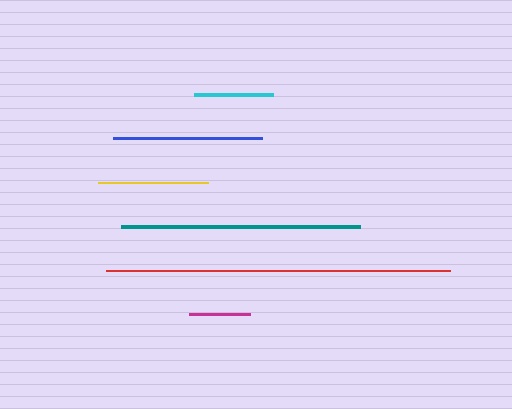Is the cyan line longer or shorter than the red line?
The red line is longer than the cyan line.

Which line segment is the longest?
The red line is the longest at approximately 344 pixels.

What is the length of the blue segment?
The blue segment is approximately 149 pixels long.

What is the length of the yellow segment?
The yellow segment is approximately 110 pixels long.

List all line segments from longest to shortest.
From longest to shortest: red, teal, blue, yellow, cyan, magenta.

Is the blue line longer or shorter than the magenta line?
The blue line is longer than the magenta line.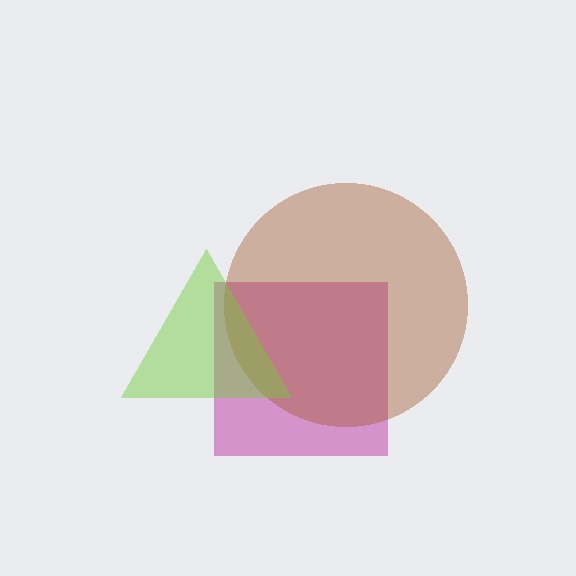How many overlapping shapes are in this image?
There are 3 overlapping shapes in the image.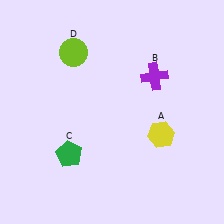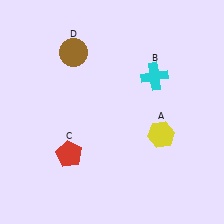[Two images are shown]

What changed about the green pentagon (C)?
In Image 1, C is green. In Image 2, it changed to red.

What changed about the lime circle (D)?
In Image 1, D is lime. In Image 2, it changed to brown.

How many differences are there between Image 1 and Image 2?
There are 3 differences between the two images.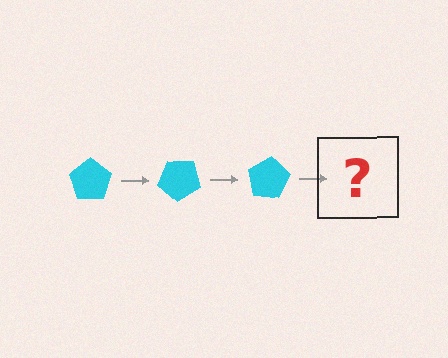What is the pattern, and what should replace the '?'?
The pattern is that the pentagon rotates 40 degrees each step. The '?' should be a cyan pentagon rotated 120 degrees.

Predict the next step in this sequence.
The next step is a cyan pentagon rotated 120 degrees.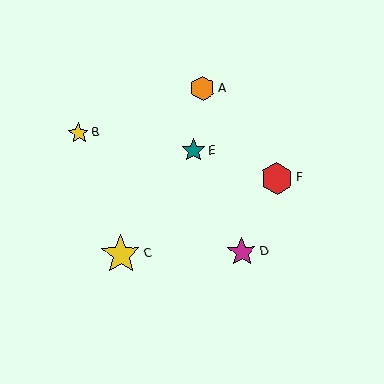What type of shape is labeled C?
Shape C is a yellow star.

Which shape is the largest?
The yellow star (labeled C) is the largest.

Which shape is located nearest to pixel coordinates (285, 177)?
The red hexagon (labeled F) at (277, 178) is nearest to that location.